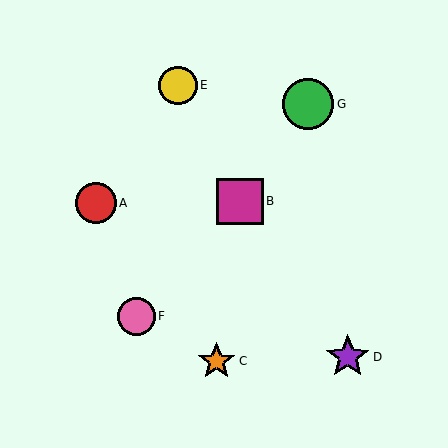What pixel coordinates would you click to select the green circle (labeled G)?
Click at (308, 104) to select the green circle G.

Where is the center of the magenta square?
The center of the magenta square is at (240, 201).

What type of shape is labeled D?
Shape D is a purple star.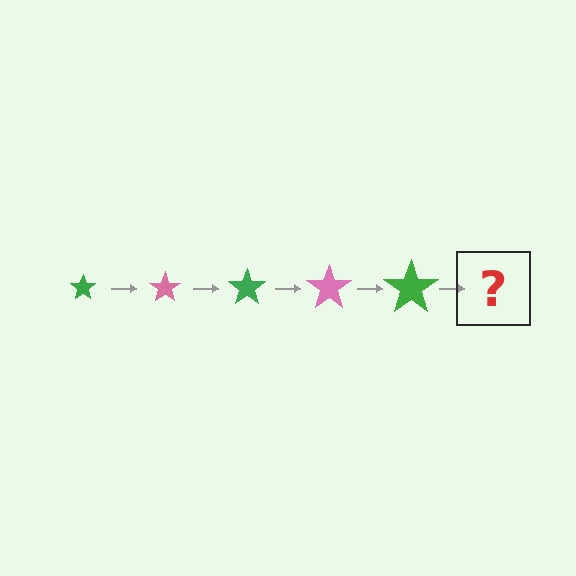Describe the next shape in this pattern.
It should be a pink star, larger than the previous one.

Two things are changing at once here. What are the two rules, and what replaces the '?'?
The two rules are that the star grows larger each step and the color cycles through green and pink. The '?' should be a pink star, larger than the previous one.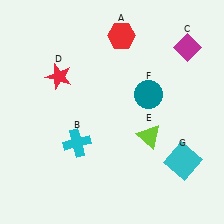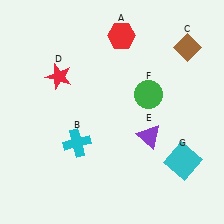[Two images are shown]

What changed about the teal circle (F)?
In Image 1, F is teal. In Image 2, it changed to green.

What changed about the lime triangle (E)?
In Image 1, E is lime. In Image 2, it changed to purple.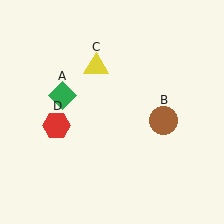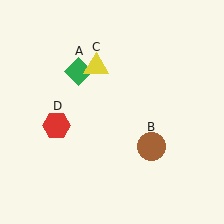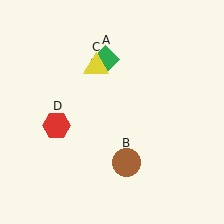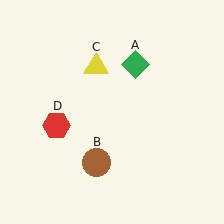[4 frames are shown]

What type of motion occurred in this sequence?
The green diamond (object A), brown circle (object B) rotated clockwise around the center of the scene.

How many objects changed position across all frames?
2 objects changed position: green diamond (object A), brown circle (object B).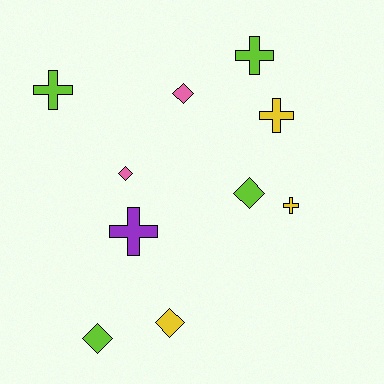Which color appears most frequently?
Lime, with 4 objects.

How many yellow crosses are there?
There are 2 yellow crosses.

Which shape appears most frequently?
Cross, with 5 objects.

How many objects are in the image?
There are 10 objects.